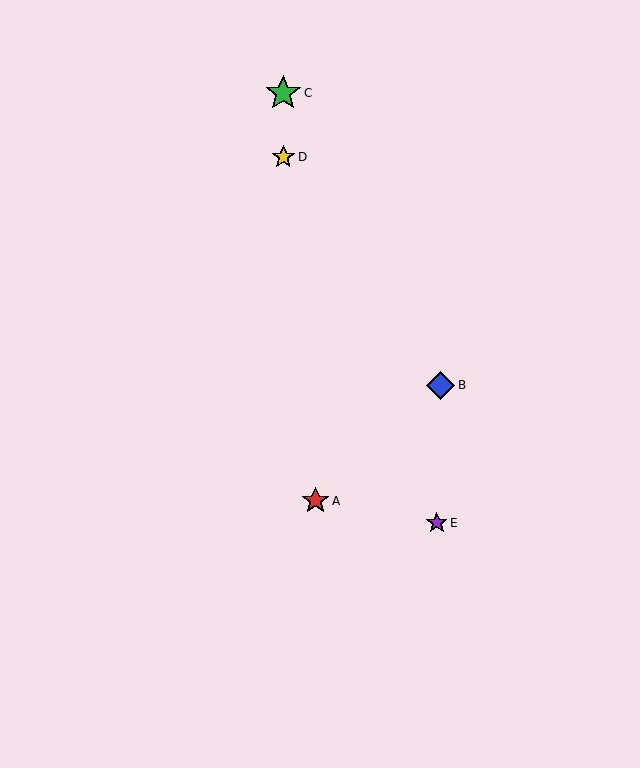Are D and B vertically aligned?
No, D is at x≈283 and B is at x≈441.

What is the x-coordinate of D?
Object D is at x≈283.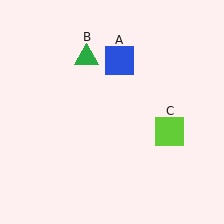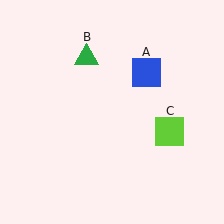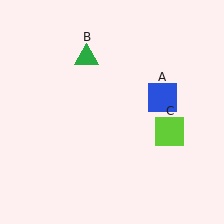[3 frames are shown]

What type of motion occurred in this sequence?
The blue square (object A) rotated clockwise around the center of the scene.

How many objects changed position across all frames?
1 object changed position: blue square (object A).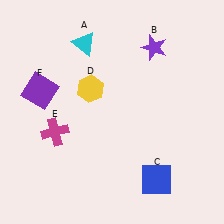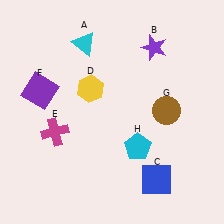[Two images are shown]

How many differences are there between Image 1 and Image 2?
There are 2 differences between the two images.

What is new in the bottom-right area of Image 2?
A cyan pentagon (H) was added in the bottom-right area of Image 2.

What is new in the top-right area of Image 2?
A brown circle (G) was added in the top-right area of Image 2.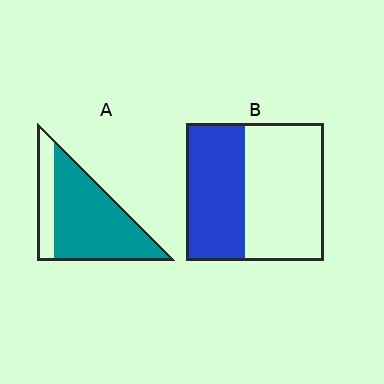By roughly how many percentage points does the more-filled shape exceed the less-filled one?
By roughly 35 percentage points (A over B).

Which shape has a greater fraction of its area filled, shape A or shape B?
Shape A.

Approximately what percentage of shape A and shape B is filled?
A is approximately 75% and B is approximately 45%.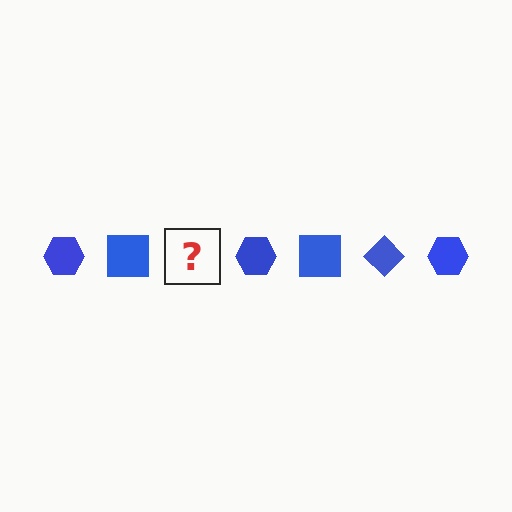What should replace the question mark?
The question mark should be replaced with a blue diamond.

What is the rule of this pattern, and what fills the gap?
The rule is that the pattern cycles through hexagon, square, diamond shapes in blue. The gap should be filled with a blue diamond.